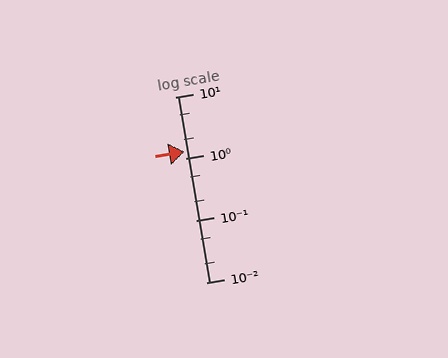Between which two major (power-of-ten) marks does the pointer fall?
The pointer is between 1 and 10.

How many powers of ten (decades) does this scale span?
The scale spans 3 decades, from 0.01 to 10.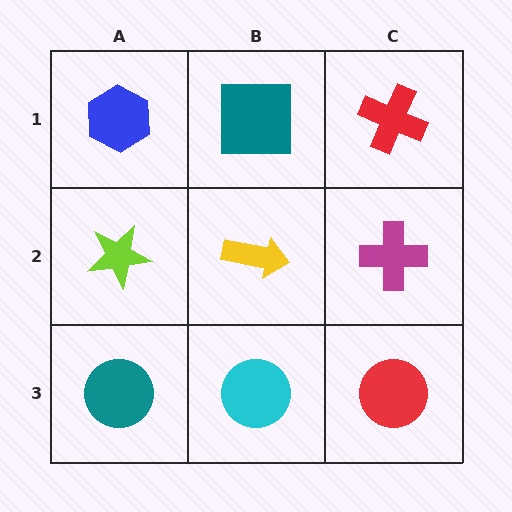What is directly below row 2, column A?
A teal circle.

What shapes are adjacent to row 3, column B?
A yellow arrow (row 2, column B), a teal circle (row 3, column A), a red circle (row 3, column C).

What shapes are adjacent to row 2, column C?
A red cross (row 1, column C), a red circle (row 3, column C), a yellow arrow (row 2, column B).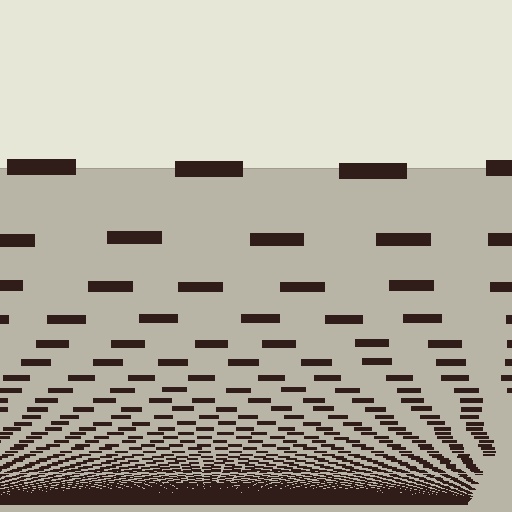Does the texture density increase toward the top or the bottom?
Density increases toward the bottom.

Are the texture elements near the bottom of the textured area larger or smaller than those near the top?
Smaller. The gradient is inverted — elements near the bottom are smaller and denser.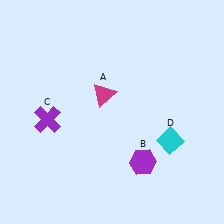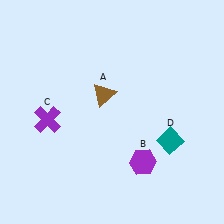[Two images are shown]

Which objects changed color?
A changed from magenta to brown. D changed from cyan to teal.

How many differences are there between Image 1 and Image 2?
There are 2 differences between the two images.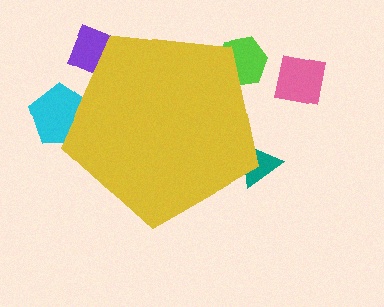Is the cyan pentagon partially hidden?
Yes, the cyan pentagon is partially hidden behind the yellow pentagon.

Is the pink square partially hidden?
No, the pink square is fully visible.